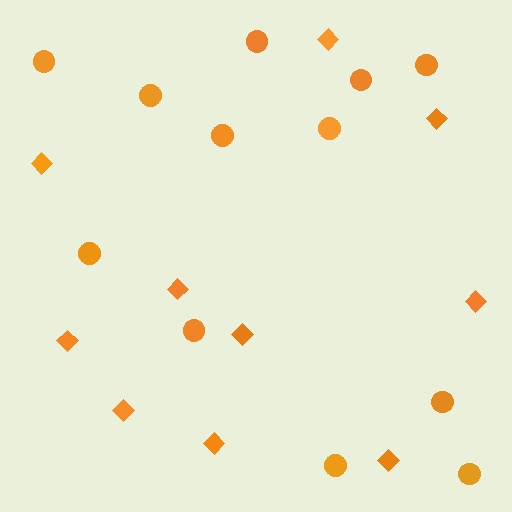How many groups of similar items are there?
There are 2 groups: one group of diamonds (10) and one group of circles (12).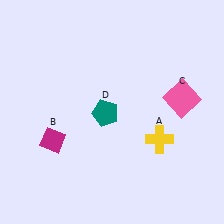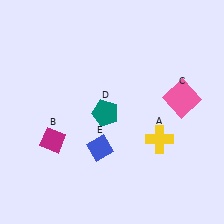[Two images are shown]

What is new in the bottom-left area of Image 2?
A blue diamond (E) was added in the bottom-left area of Image 2.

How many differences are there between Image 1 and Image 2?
There is 1 difference between the two images.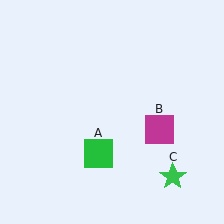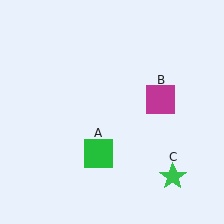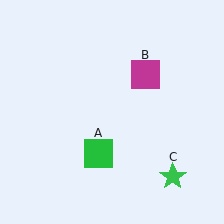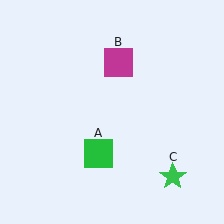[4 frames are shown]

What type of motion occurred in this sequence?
The magenta square (object B) rotated counterclockwise around the center of the scene.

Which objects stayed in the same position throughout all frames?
Green square (object A) and green star (object C) remained stationary.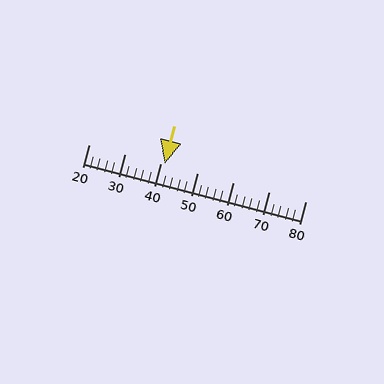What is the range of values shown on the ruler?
The ruler shows values from 20 to 80.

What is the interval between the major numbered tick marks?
The major tick marks are spaced 10 units apart.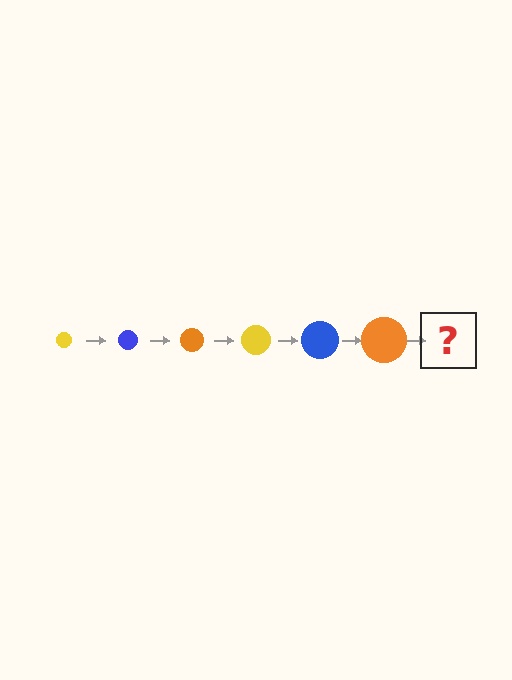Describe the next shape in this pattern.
It should be a yellow circle, larger than the previous one.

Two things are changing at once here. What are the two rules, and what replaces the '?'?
The two rules are that the circle grows larger each step and the color cycles through yellow, blue, and orange. The '?' should be a yellow circle, larger than the previous one.